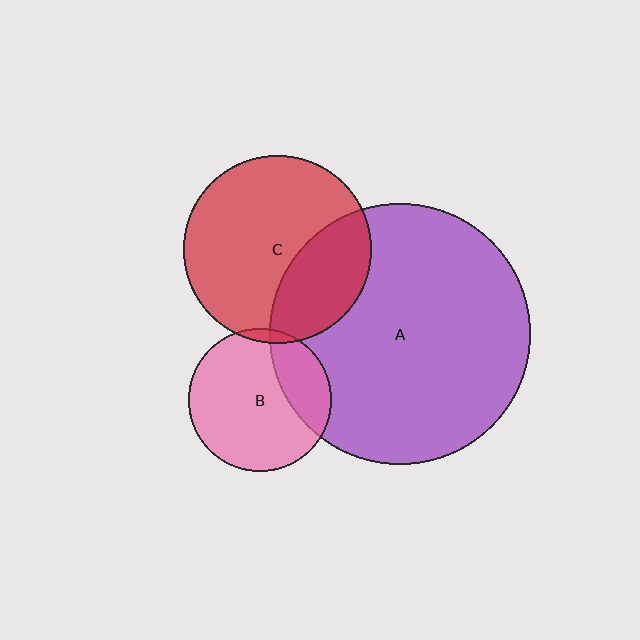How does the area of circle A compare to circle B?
Approximately 3.3 times.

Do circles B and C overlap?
Yes.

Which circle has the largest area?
Circle A (purple).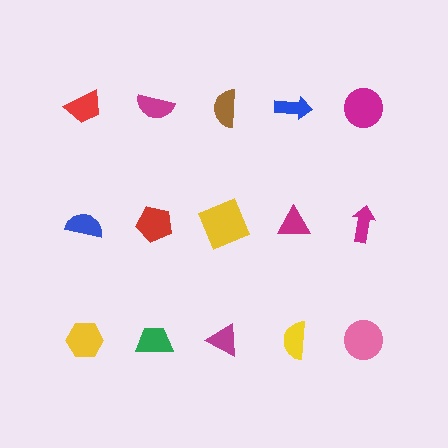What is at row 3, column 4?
A yellow semicircle.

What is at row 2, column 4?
A magenta triangle.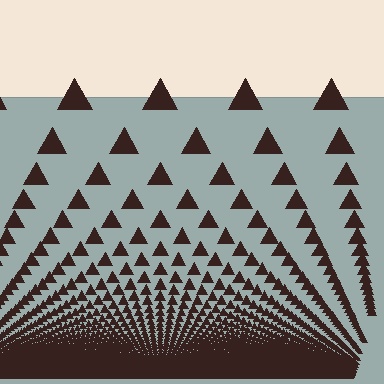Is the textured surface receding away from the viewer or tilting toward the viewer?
The surface appears to tilt toward the viewer. Texture elements get larger and sparser toward the top.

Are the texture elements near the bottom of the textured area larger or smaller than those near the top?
Smaller. The gradient is inverted — elements near the bottom are smaller and denser.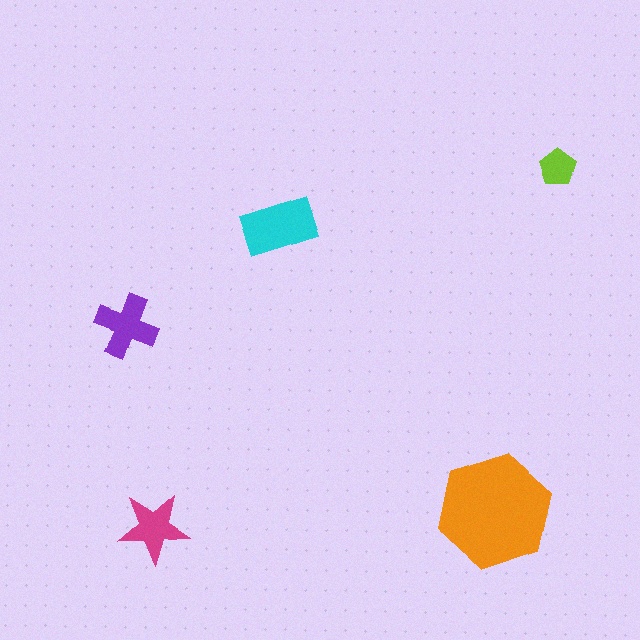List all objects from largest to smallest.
The orange hexagon, the cyan rectangle, the purple cross, the magenta star, the lime pentagon.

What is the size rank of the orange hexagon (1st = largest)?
1st.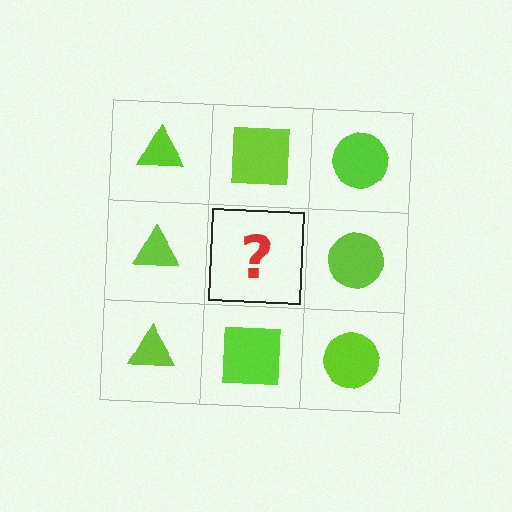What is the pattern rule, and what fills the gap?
The rule is that each column has a consistent shape. The gap should be filled with a lime square.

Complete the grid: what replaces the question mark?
The question mark should be replaced with a lime square.